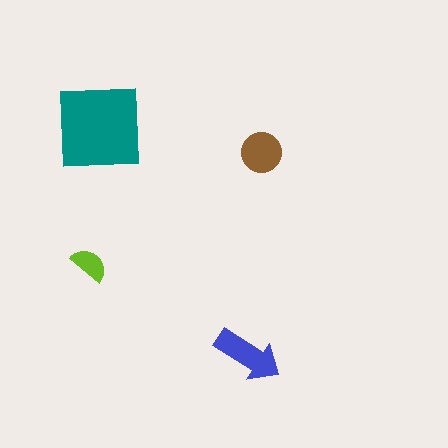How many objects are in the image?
There are 4 objects in the image.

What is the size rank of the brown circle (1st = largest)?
3rd.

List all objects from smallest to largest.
The lime semicircle, the brown circle, the blue arrow, the teal square.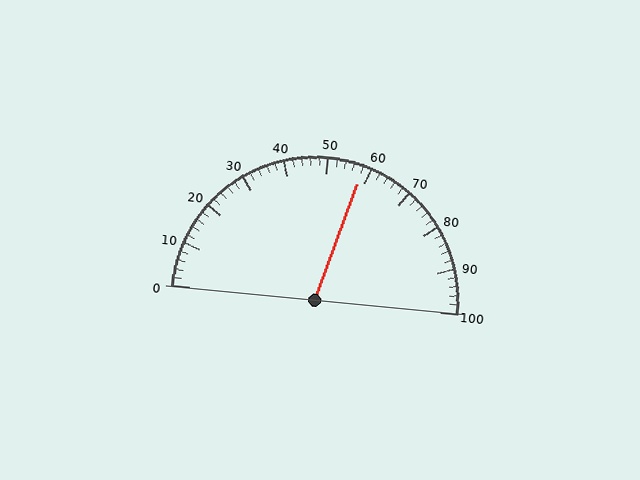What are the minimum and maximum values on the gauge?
The gauge ranges from 0 to 100.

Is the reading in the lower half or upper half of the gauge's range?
The reading is in the upper half of the range (0 to 100).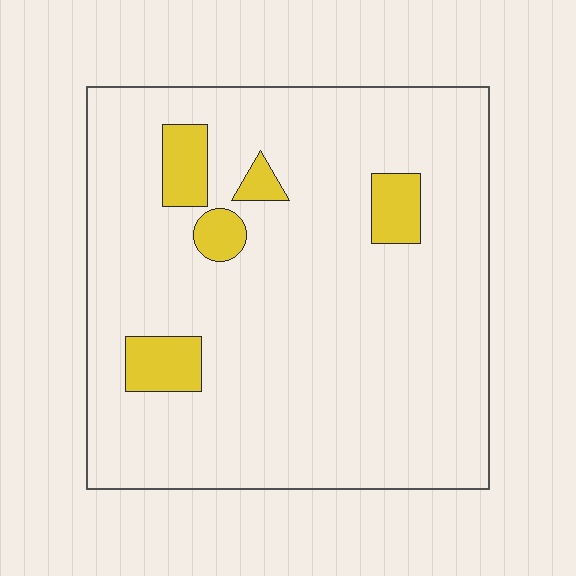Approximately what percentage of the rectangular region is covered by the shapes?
Approximately 10%.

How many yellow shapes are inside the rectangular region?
5.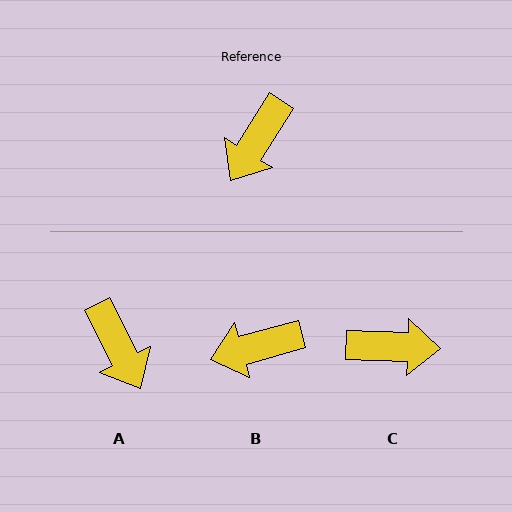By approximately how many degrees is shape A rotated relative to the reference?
Approximately 59 degrees counter-clockwise.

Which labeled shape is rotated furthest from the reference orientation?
C, about 120 degrees away.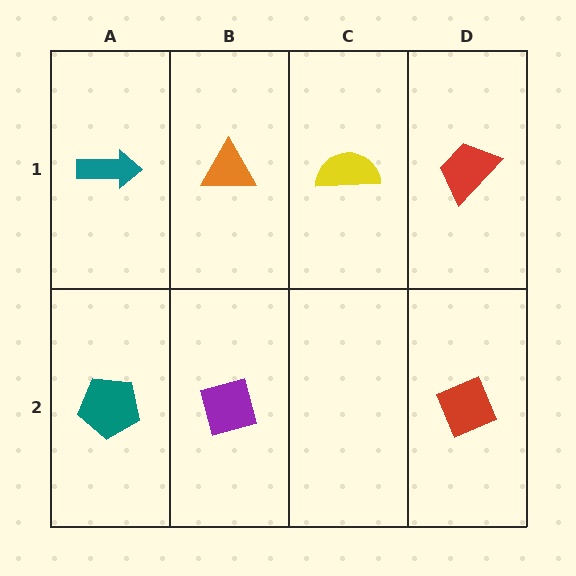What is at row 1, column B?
An orange triangle.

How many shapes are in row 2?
3 shapes.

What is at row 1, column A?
A teal arrow.